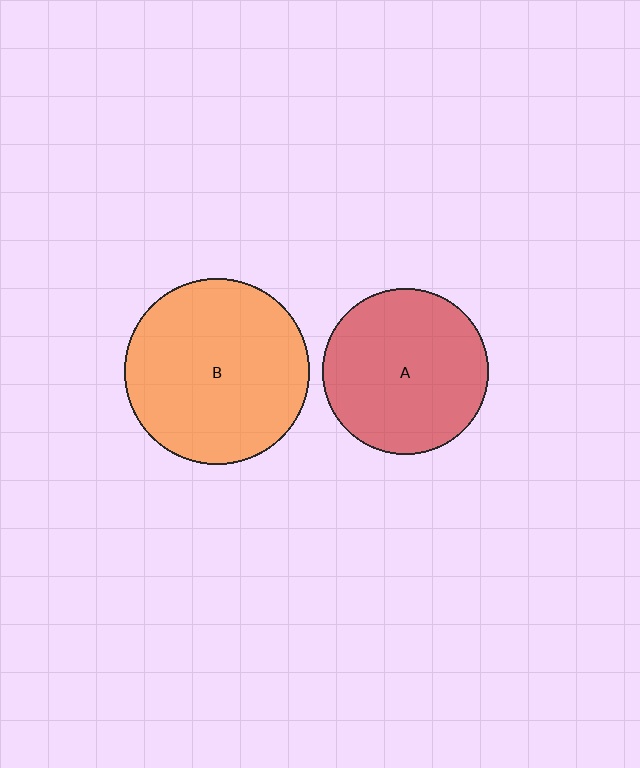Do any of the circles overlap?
No, none of the circles overlap.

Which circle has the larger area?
Circle B (orange).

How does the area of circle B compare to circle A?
Approximately 1.3 times.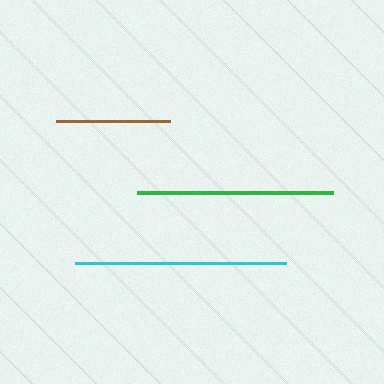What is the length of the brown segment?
The brown segment is approximately 114 pixels long.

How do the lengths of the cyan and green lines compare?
The cyan and green lines are approximately the same length.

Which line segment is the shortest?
The brown line is the shortest at approximately 114 pixels.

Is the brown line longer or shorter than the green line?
The green line is longer than the brown line.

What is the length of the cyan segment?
The cyan segment is approximately 211 pixels long.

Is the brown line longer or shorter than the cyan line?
The cyan line is longer than the brown line.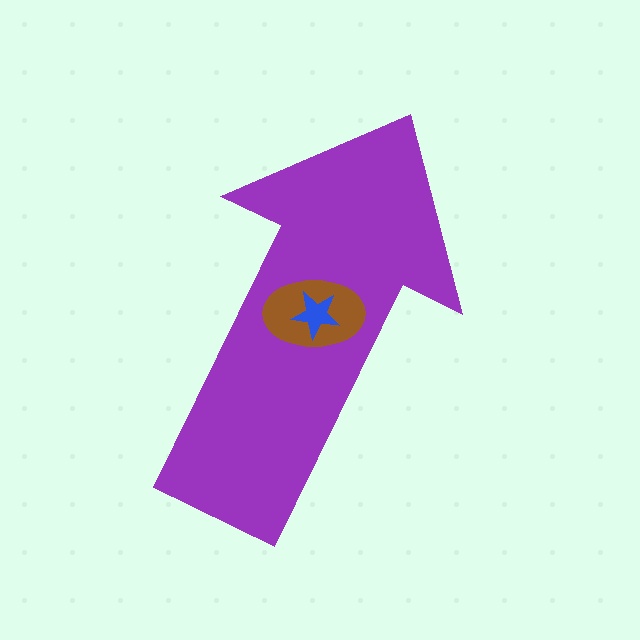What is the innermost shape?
The blue star.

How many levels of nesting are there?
3.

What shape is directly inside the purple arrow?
The brown ellipse.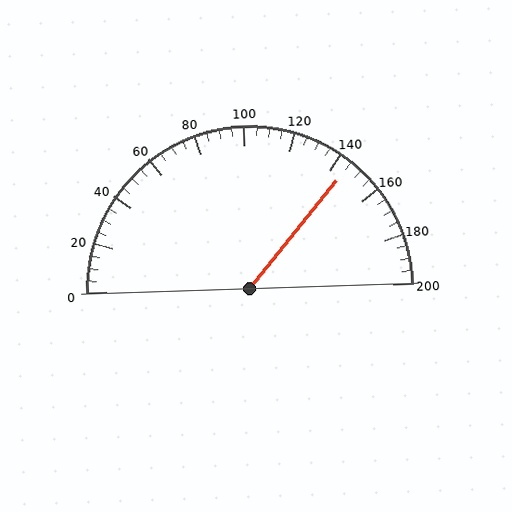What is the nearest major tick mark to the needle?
The nearest major tick mark is 140.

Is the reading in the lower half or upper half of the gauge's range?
The reading is in the upper half of the range (0 to 200).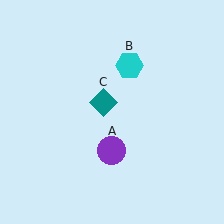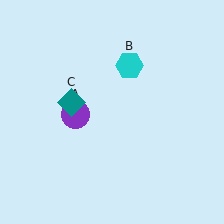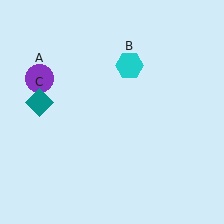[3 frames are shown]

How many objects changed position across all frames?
2 objects changed position: purple circle (object A), teal diamond (object C).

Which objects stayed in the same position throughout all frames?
Cyan hexagon (object B) remained stationary.